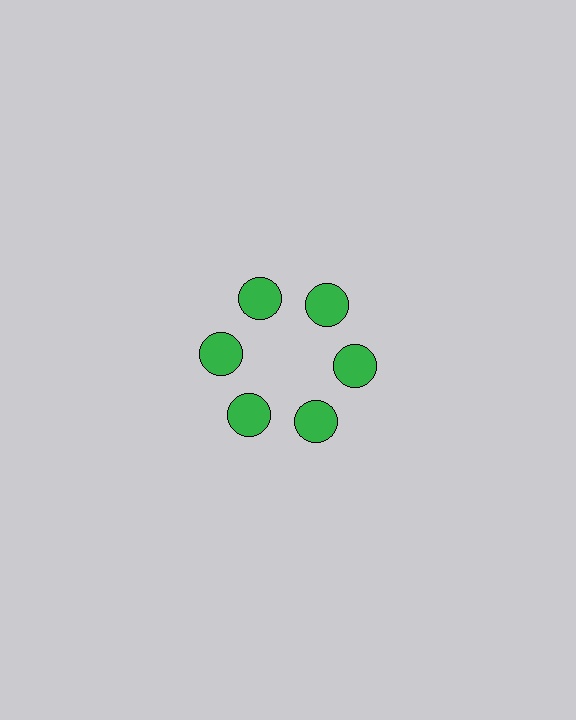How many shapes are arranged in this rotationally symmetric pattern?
There are 6 shapes, arranged in 6 groups of 1.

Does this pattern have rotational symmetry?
Yes, this pattern has 6-fold rotational symmetry. It looks the same after rotating 60 degrees around the center.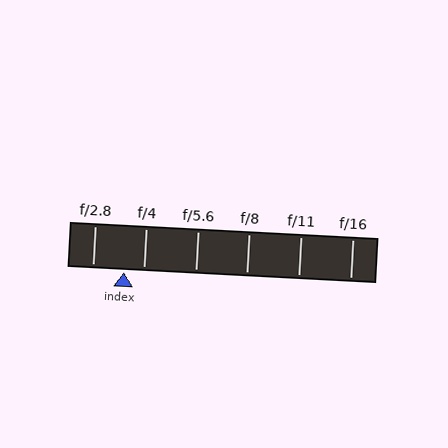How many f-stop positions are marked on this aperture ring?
There are 6 f-stop positions marked.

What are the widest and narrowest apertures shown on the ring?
The widest aperture shown is f/2.8 and the narrowest is f/16.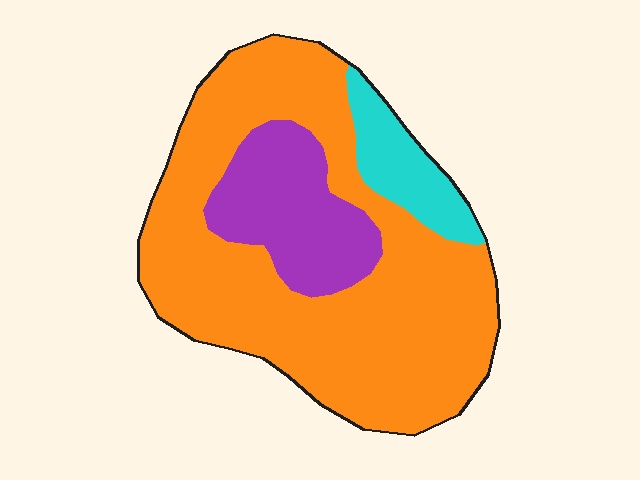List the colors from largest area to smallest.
From largest to smallest: orange, purple, cyan.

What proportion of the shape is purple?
Purple covers about 20% of the shape.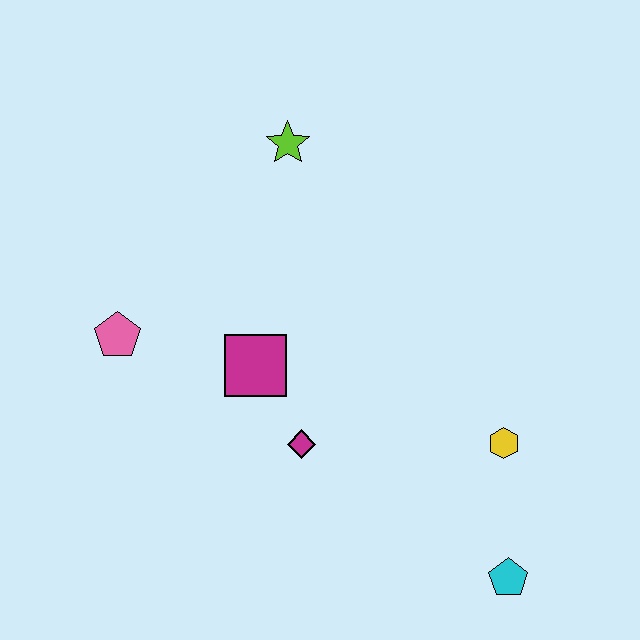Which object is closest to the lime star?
The magenta square is closest to the lime star.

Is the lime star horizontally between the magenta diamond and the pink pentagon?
Yes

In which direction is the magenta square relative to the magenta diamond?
The magenta square is above the magenta diamond.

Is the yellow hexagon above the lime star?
No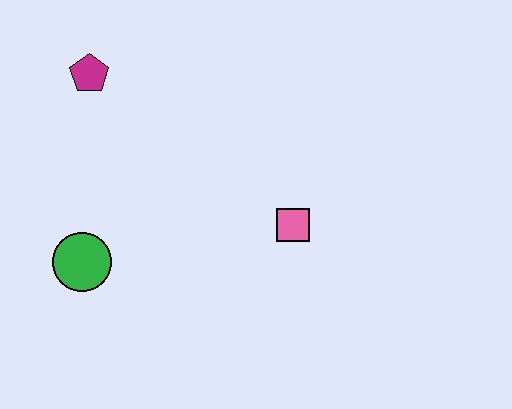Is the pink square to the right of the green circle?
Yes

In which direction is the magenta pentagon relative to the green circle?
The magenta pentagon is above the green circle.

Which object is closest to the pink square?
The green circle is closest to the pink square.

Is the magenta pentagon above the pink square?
Yes